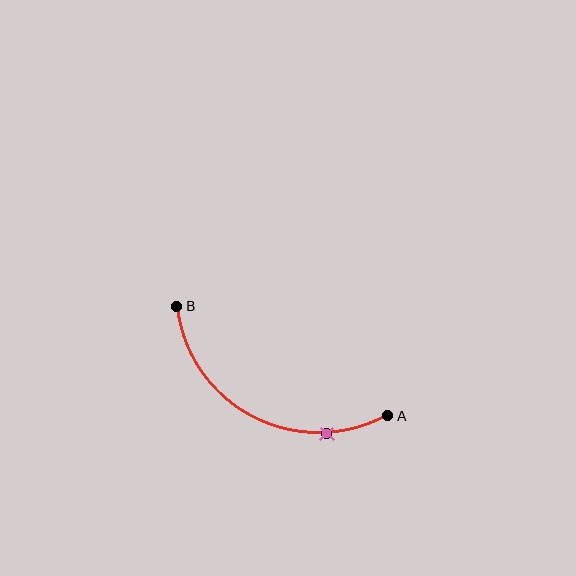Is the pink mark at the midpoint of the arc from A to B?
No. The pink mark lies on the arc but is closer to endpoint A. The arc midpoint would be at the point on the curve equidistant along the arc from both A and B.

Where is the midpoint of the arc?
The arc midpoint is the point on the curve farthest from the straight line joining A and B. It sits below that line.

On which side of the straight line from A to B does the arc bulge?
The arc bulges below the straight line connecting A and B.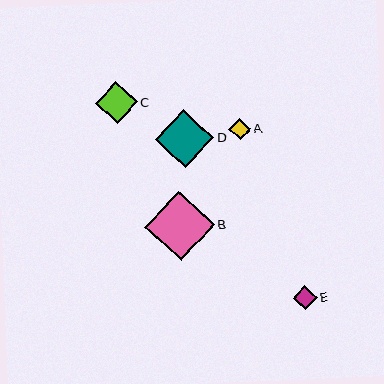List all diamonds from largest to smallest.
From largest to smallest: B, D, C, E, A.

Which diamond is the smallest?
Diamond A is the smallest with a size of approximately 22 pixels.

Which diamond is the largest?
Diamond B is the largest with a size of approximately 70 pixels.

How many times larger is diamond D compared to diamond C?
Diamond D is approximately 1.4 times the size of diamond C.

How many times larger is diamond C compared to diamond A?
Diamond C is approximately 1.9 times the size of diamond A.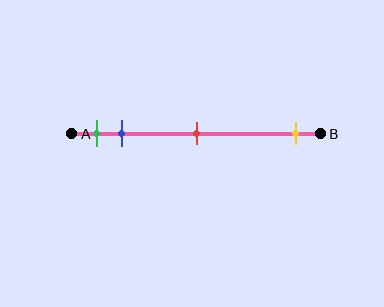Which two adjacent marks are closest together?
The green and blue marks are the closest adjacent pair.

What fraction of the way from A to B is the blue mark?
The blue mark is approximately 20% (0.2) of the way from A to B.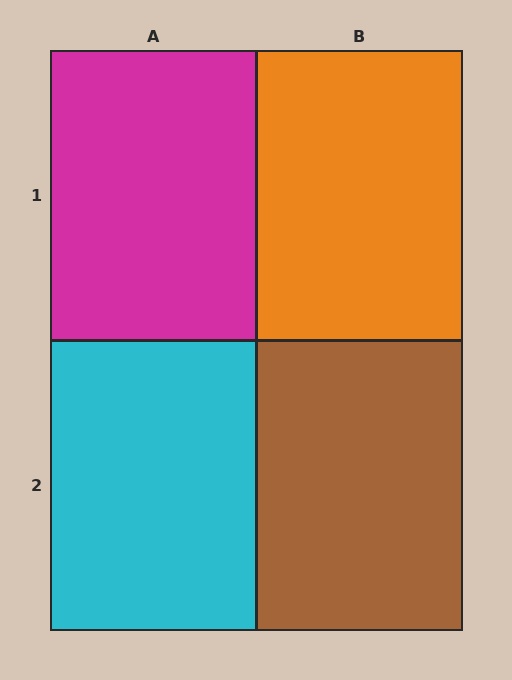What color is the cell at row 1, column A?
Magenta.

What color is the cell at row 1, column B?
Orange.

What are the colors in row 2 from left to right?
Cyan, brown.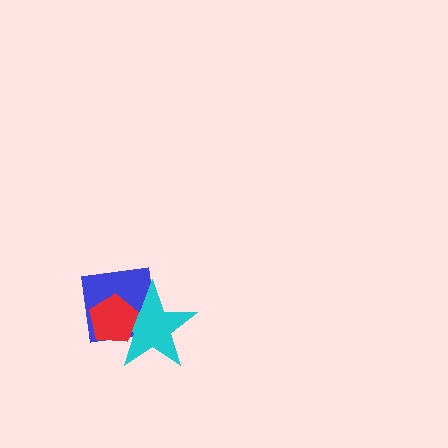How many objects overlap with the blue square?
2 objects overlap with the blue square.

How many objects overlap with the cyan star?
2 objects overlap with the cyan star.